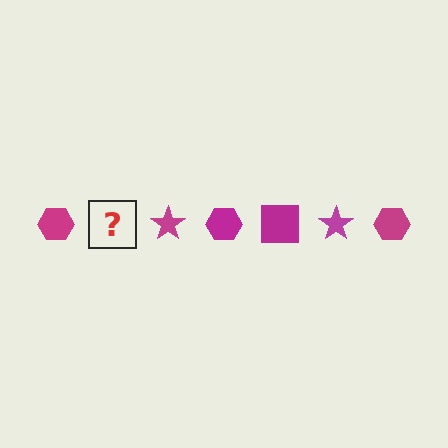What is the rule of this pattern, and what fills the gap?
The rule is that the pattern cycles through hexagon, square, star shapes in magenta. The gap should be filled with a magenta square.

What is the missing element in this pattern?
The missing element is a magenta square.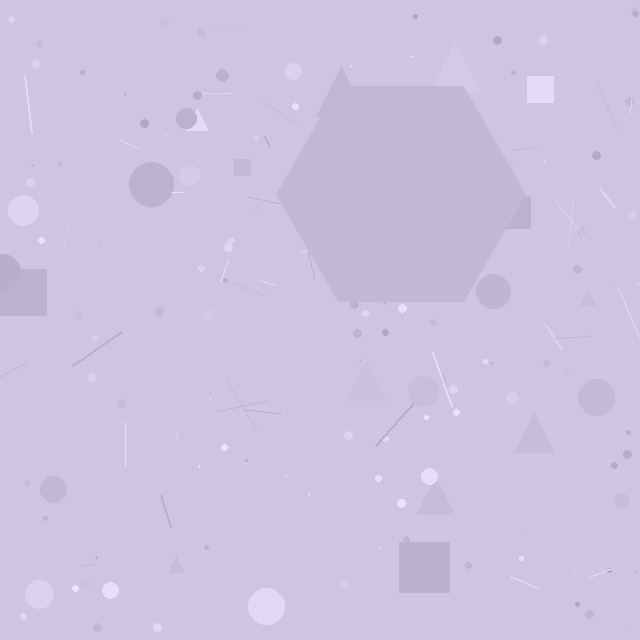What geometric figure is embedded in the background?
A hexagon is embedded in the background.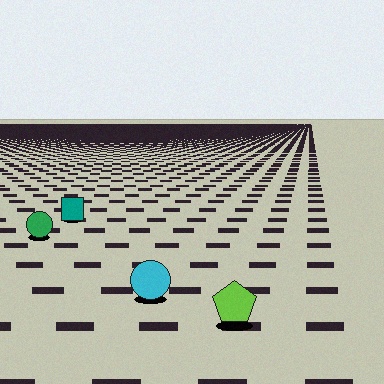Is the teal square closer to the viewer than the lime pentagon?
No. The lime pentagon is closer — you can tell from the texture gradient: the ground texture is coarser near it.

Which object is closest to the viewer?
The lime pentagon is closest. The texture marks near it are larger and more spread out.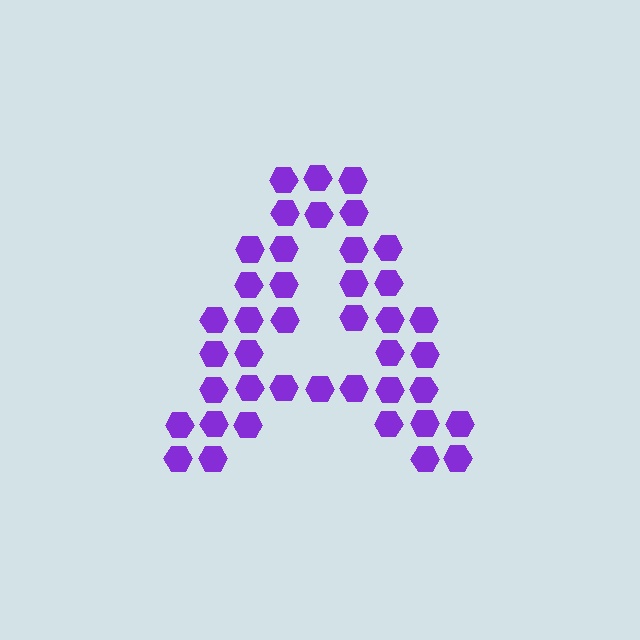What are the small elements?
The small elements are hexagons.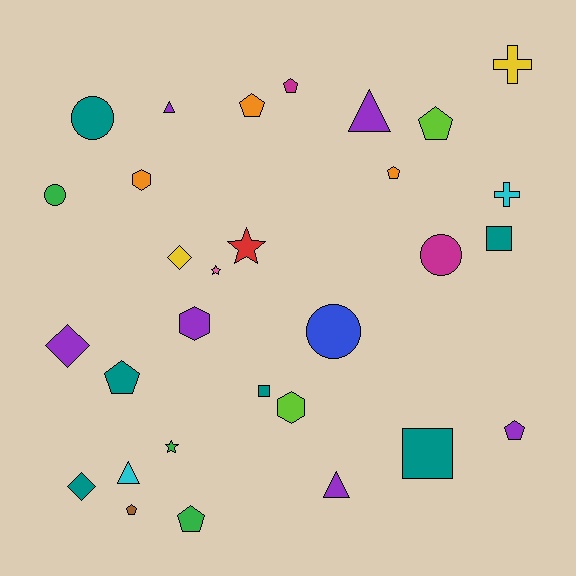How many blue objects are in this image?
There is 1 blue object.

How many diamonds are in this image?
There are 3 diamonds.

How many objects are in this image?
There are 30 objects.